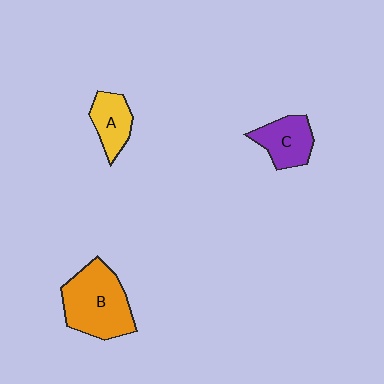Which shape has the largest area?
Shape B (orange).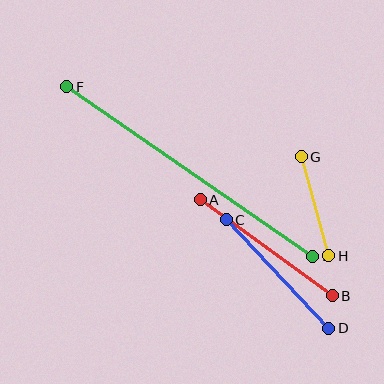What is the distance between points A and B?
The distance is approximately 163 pixels.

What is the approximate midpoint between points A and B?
The midpoint is at approximately (266, 248) pixels.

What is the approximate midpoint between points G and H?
The midpoint is at approximately (315, 206) pixels.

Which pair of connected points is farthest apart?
Points E and F are farthest apart.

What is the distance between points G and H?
The distance is approximately 103 pixels.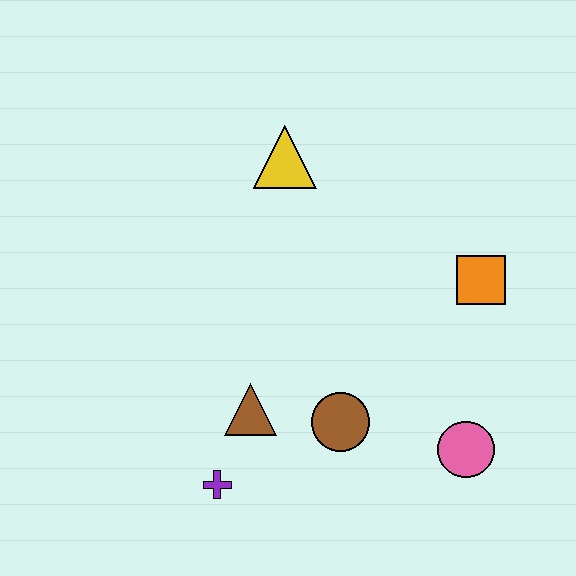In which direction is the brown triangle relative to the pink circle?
The brown triangle is to the left of the pink circle.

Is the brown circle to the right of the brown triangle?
Yes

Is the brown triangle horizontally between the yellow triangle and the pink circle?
No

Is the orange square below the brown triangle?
No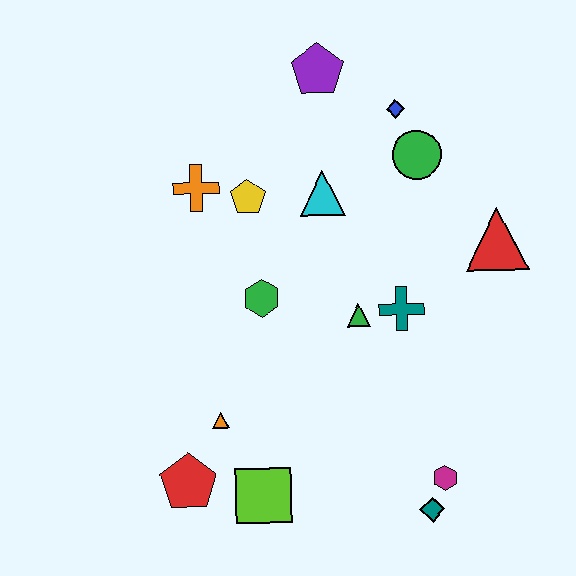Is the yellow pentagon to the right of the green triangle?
No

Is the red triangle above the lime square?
Yes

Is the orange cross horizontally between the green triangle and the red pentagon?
Yes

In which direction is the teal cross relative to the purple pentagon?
The teal cross is below the purple pentagon.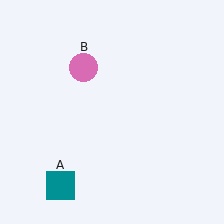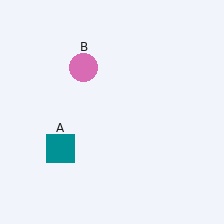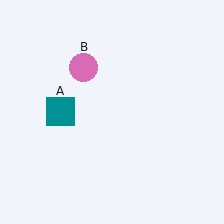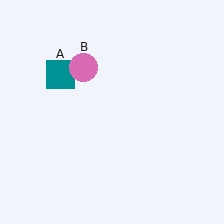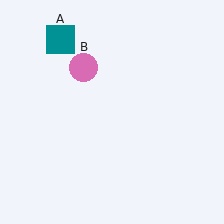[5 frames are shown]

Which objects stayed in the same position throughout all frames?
Pink circle (object B) remained stationary.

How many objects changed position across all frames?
1 object changed position: teal square (object A).